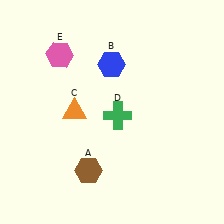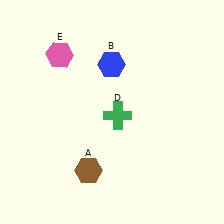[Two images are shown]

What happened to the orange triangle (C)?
The orange triangle (C) was removed in Image 2. It was in the top-left area of Image 1.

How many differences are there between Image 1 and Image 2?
There is 1 difference between the two images.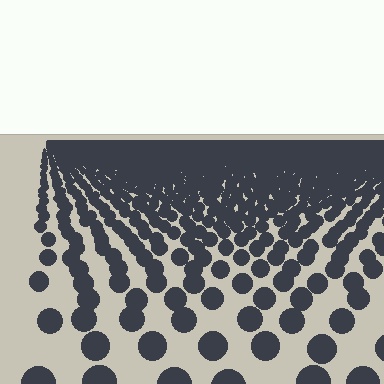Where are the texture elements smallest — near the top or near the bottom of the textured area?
Near the top.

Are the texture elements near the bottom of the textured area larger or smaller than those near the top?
Larger. Near the bottom, elements are closer to the viewer and appear at a bigger on-screen size.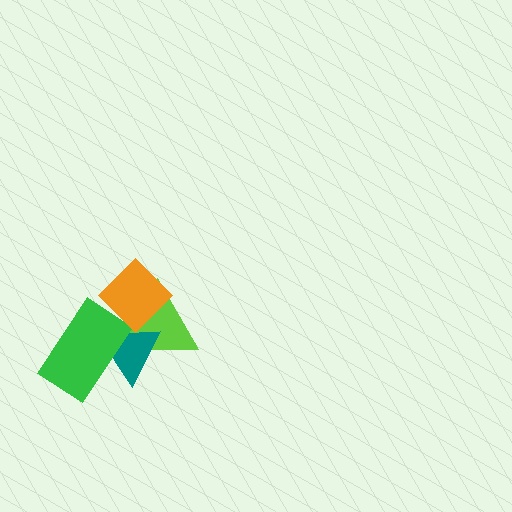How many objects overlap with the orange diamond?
2 objects overlap with the orange diamond.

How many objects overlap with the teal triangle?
3 objects overlap with the teal triangle.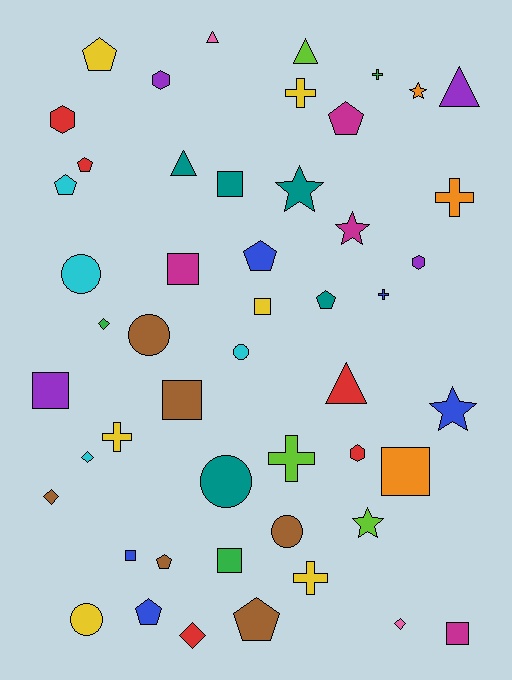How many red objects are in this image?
There are 5 red objects.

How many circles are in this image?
There are 6 circles.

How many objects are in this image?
There are 50 objects.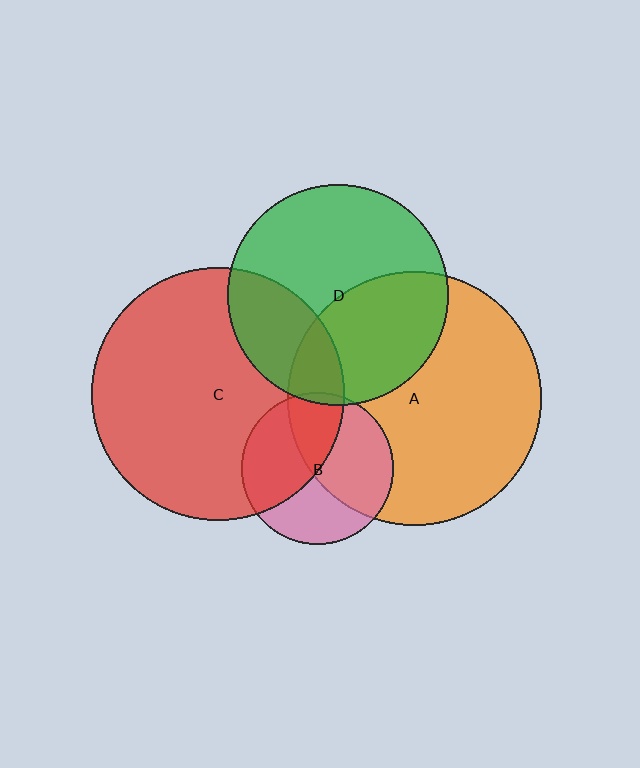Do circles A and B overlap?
Yes.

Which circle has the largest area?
Circle A (orange).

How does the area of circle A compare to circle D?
Approximately 1.3 times.